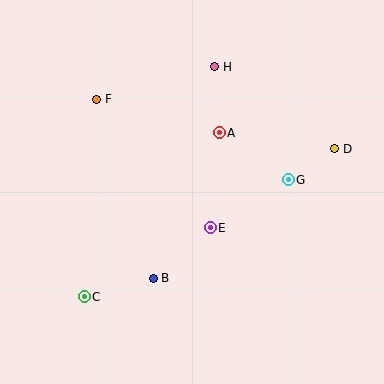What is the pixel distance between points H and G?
The distance between H and G is 135 pixels.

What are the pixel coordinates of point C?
Point C is at (84, 297).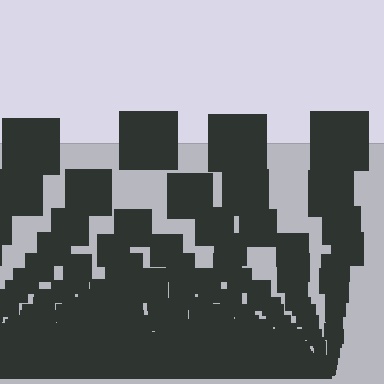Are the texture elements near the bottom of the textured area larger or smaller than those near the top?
Smaller. The gradient is inverted — elements near the bottom are smaller and denser.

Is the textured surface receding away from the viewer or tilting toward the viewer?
The surface appears to tilt toward the viewer. Texture elements get larger and sparser toward the top.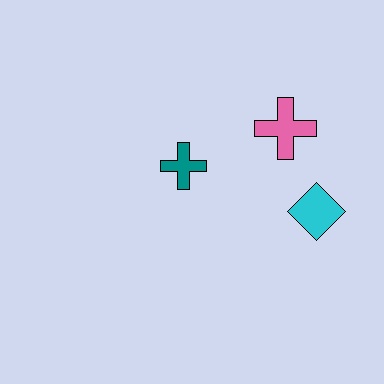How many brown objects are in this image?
There are no brown objects.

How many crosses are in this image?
There are 2 crosses.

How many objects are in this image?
There are 3 objects.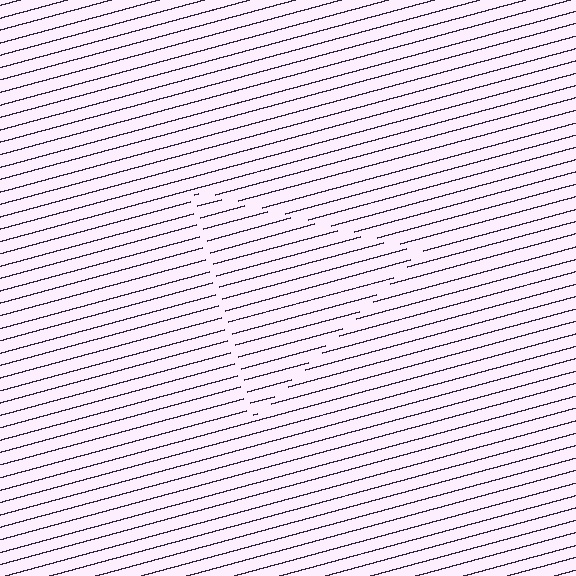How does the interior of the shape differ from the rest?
The interior of the shape contains the same grating, shifted by half a period — the contour is defined by the phase discontinuity where line-ends from the inner and outer gratings abut.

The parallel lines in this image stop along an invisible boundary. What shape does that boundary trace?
An illusory triangle. The interior of the shape contains the same grating, shifted by half a period — the contour is defined by the phase discontinuity where line-ends from the inner and outer gratings abut.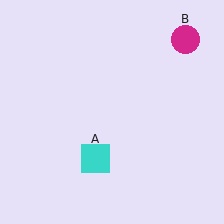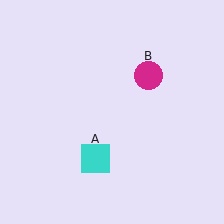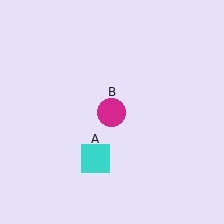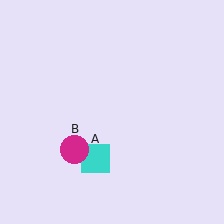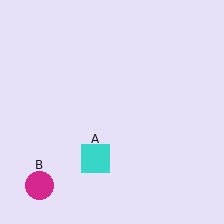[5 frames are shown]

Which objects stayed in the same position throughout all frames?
Cyan square (object A) remained stationary.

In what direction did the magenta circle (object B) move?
The magenta circle (object B) moved down and to the left.